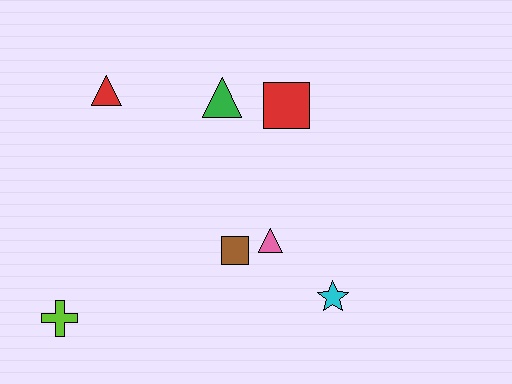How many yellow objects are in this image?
There are no yellow objects.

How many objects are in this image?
There are 7 objects.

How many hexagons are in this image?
There are no hexagons.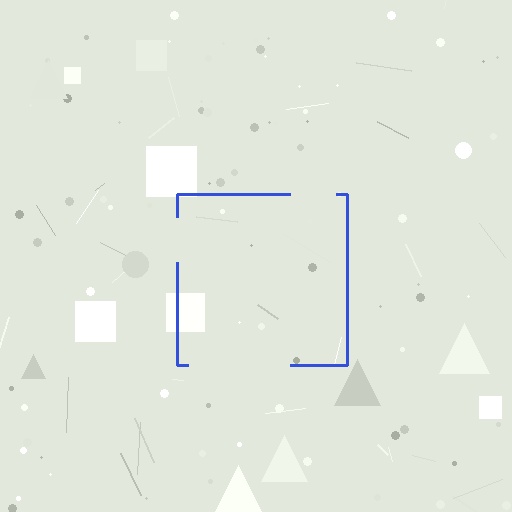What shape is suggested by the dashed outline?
The dashed outline suggests a square.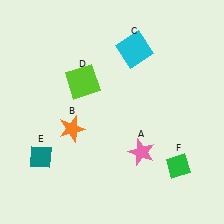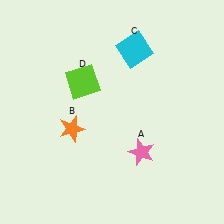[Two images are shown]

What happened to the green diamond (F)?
The green diamond (F) was removed in Image 2. It was in the bottom-right area of Image 1.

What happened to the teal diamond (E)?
The teal diamond (E) was removed in Image 2. It was in the bottom-left area of Image 1.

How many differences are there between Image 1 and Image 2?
There are 2 differences between the two images.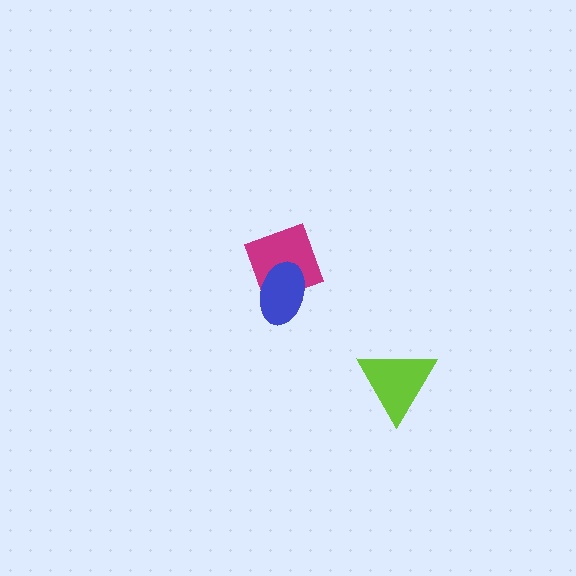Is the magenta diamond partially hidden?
Yes, it is partially covered by another shape.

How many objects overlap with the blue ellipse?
1 object overlaps with the blue ellipse.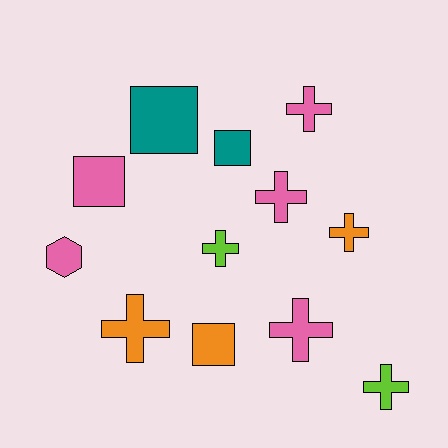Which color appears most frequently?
Pink, with 5 objects.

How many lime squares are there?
There are no lime squares.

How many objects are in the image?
There are 12 objects.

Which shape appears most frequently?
Cross, with 7 objects.